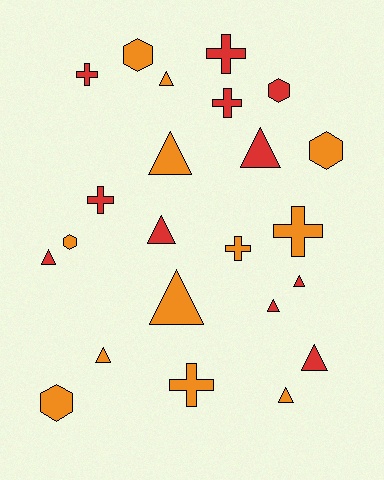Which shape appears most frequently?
Triangle, with 11 objects.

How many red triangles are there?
There are 6 red triangles.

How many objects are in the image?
There are 23 objects.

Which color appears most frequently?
Orange, with 12 objects.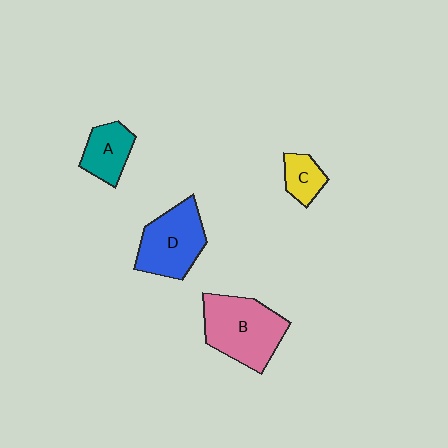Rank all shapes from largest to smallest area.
From largest to smallest: B (pink), D (blue), A (teal), C (yellow).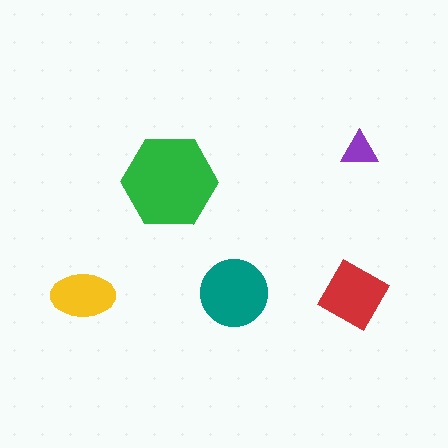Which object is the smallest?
The purple triangle.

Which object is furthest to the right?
The purple triangle is rightmost.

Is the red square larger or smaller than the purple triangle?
Larger.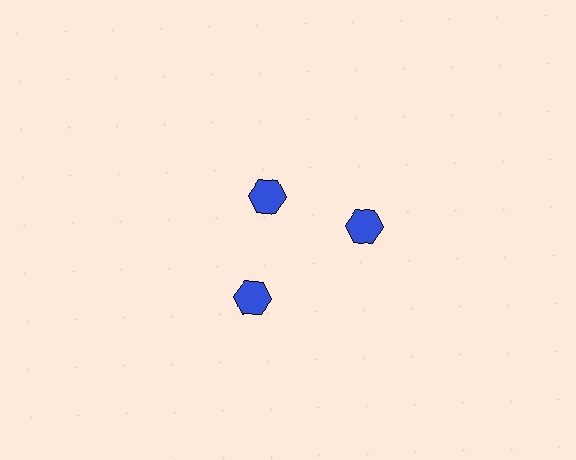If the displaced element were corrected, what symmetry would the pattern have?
It would have 3-fold rotational symmetry — the pattern would map onto itself every 120 degrees.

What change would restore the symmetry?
The symmetry would be restored by moving it outward, back onto the ring so that all 3 hexagons sit at equal angles and equal distance from the center.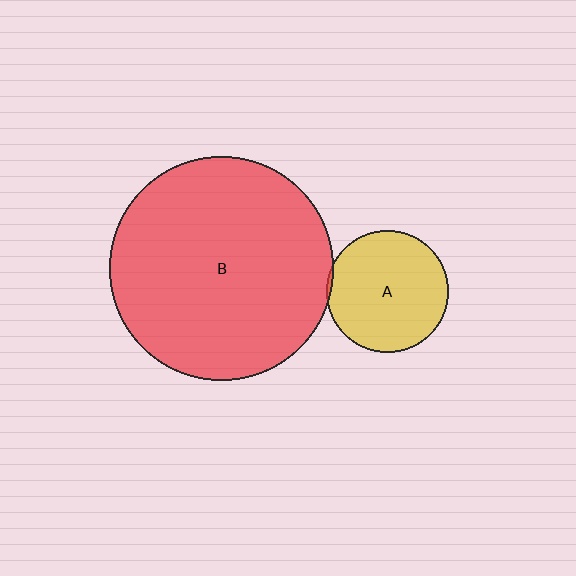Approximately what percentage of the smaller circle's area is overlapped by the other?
Approximately 5%.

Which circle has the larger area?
Circle B (red).